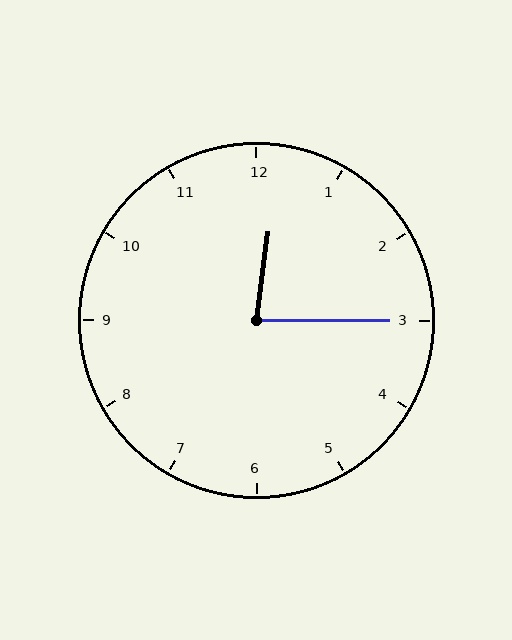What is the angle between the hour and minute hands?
Approximately 82 degrees.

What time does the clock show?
12:15.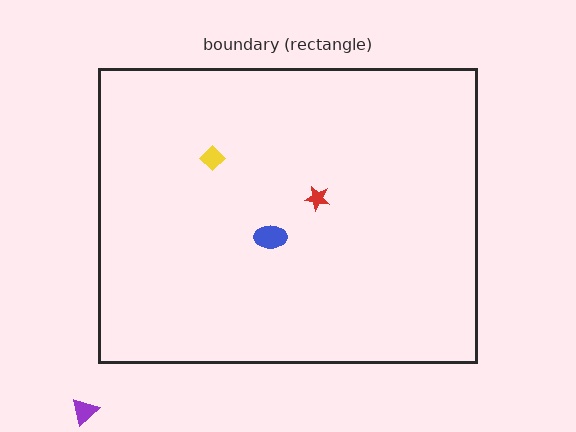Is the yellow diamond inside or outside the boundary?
Inside.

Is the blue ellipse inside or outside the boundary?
Inside.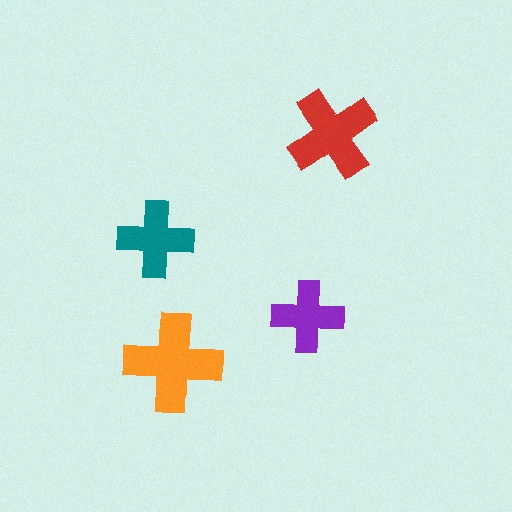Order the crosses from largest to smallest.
the orange one, the red one, the teal one, the purple one.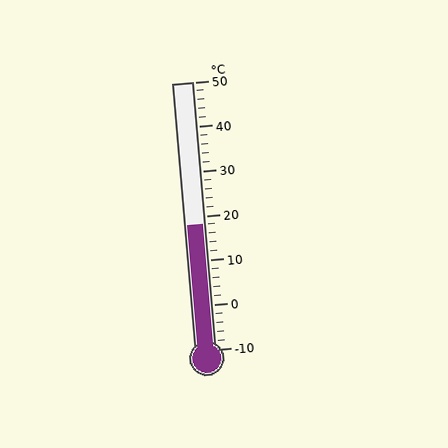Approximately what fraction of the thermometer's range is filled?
The thermometer is filled to approximately 45% of its range.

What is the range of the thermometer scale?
The thermometer scale ranges from -10°C to 50°C.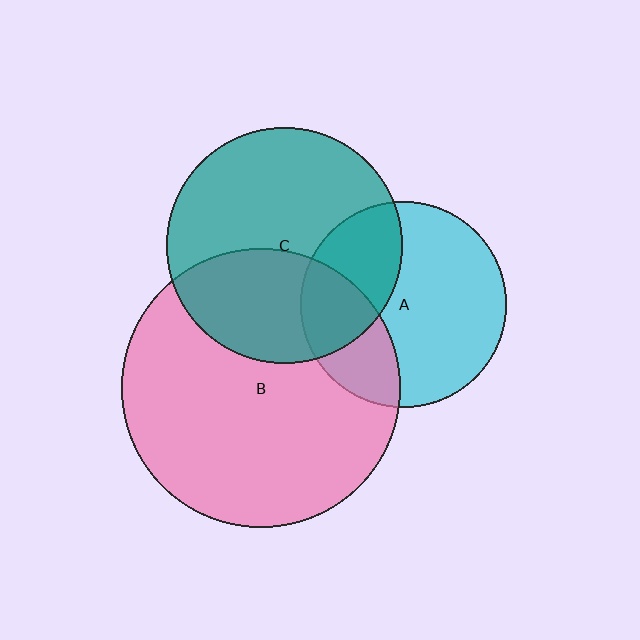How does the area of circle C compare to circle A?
Approximately 1.3 times.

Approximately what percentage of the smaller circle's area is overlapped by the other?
Approximately 30%.